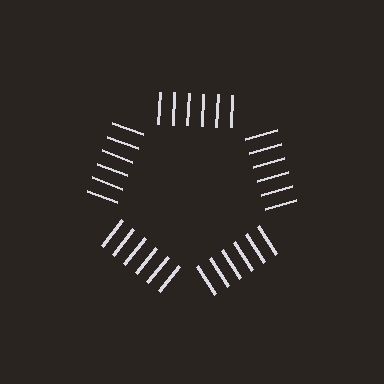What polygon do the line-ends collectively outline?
An illusory pentagon — the line segments terminate on its edges but no continuous stroke is drawn.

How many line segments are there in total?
30 — 6 along each of the 5 edges.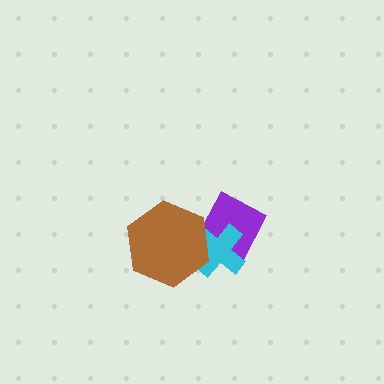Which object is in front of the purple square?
The cyan cross is in front of the purple square.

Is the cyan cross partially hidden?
Yes, it is partially covered by another shape.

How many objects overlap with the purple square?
1 object overlaps with the purple square.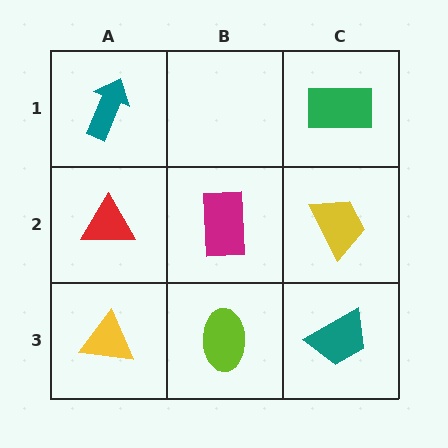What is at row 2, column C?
A yellow trapezoid.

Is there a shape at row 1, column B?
No, that cell is empty.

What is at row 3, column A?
A yellow triangle.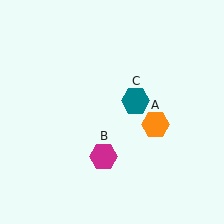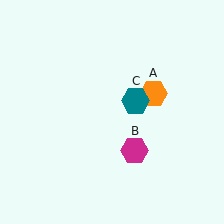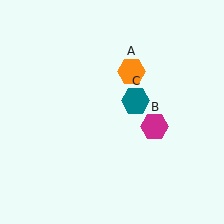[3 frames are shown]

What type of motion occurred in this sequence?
The orange hexagon (object A), magenta hexagon (object B) rotated counterclockwise around the center of the scene.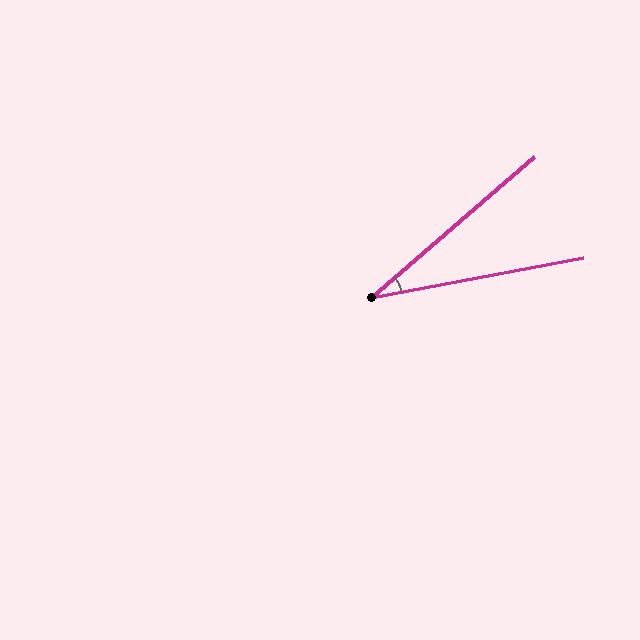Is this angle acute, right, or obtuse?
It is acute.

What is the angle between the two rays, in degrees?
Approximately 30 degrees.